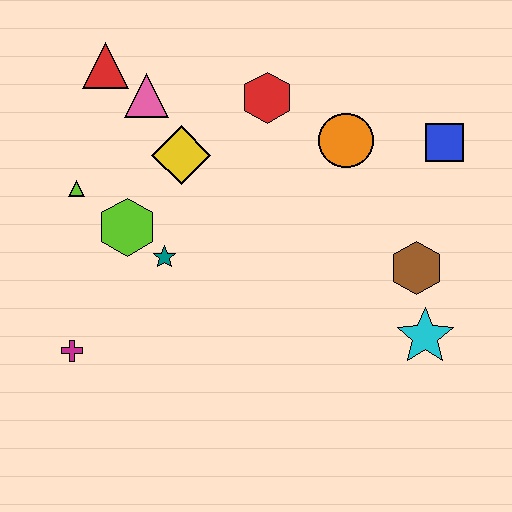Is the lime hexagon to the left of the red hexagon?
Yes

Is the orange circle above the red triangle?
No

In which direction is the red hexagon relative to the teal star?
The red hexagon is above the teal star.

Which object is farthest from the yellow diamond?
The cyan star is farthest from the yellow diamond.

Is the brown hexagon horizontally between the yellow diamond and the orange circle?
No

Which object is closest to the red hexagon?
The orange circle is closest to the red hexagon.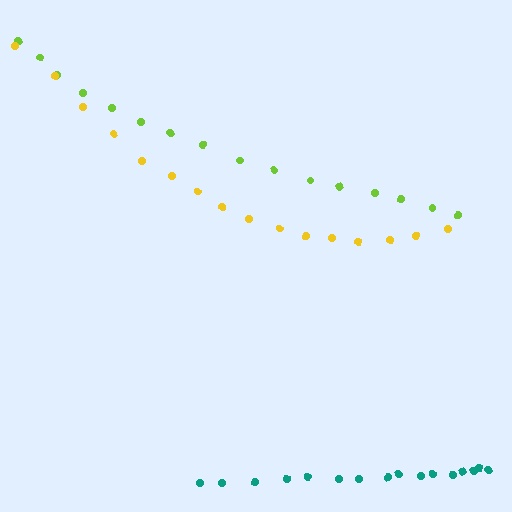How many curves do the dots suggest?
There are 3 distinct paths.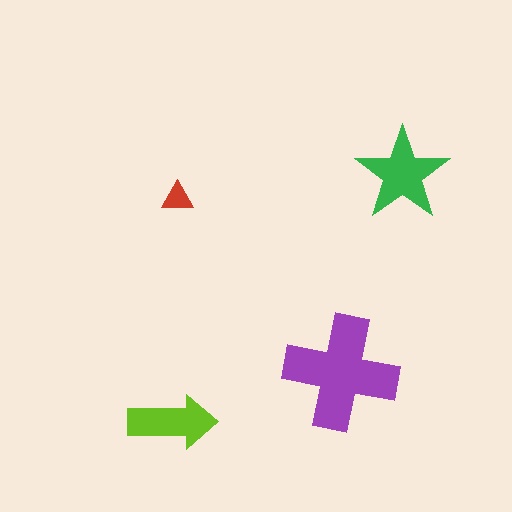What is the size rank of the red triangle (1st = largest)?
4th.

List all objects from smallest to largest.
The red triangle, the lime arrow, the green star, the purple cross.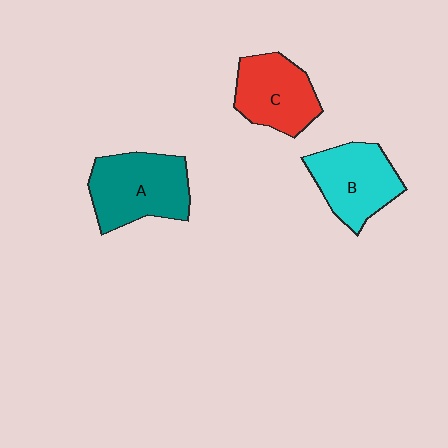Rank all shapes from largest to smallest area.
From largest to smallest: A (teal), B (cyan), C (red).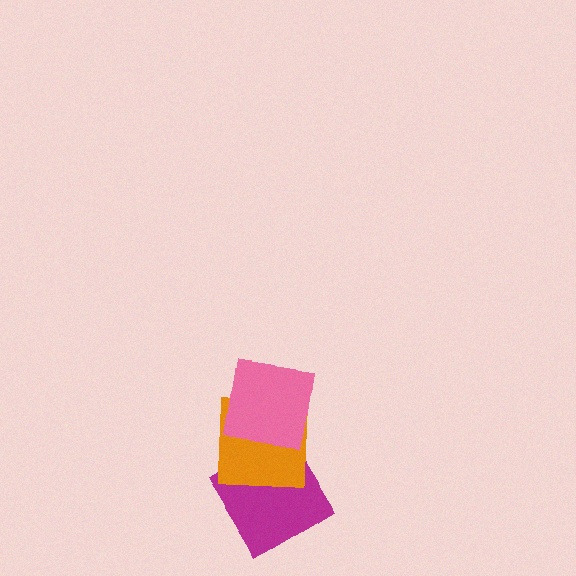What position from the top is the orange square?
The orange square is 2nd from the top.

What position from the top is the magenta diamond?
The magenta diamond is 3rd from the top.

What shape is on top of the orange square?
The pink square is on top of the orange square.